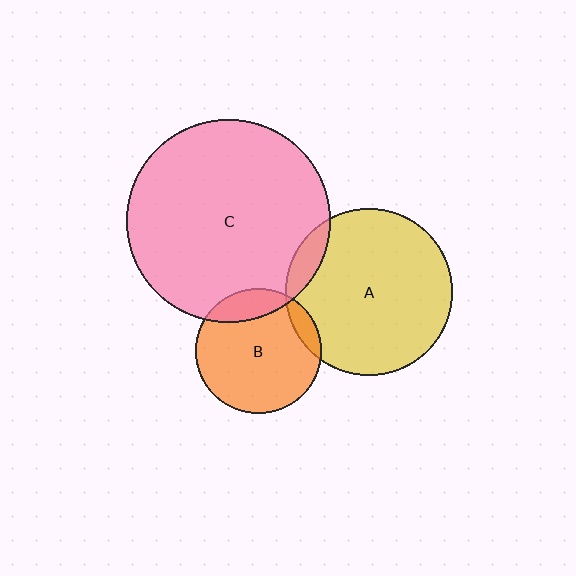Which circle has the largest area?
Circle C (pink).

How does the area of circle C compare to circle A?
Approximately 1.5 times.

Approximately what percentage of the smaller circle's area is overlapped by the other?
Approximately 10%.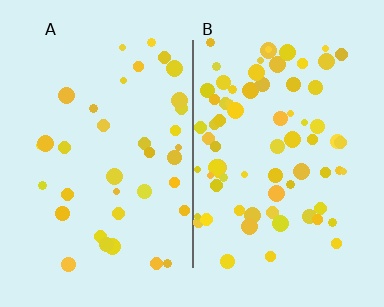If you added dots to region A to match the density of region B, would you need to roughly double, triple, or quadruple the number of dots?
Approximately double.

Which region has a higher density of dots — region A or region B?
B (the right).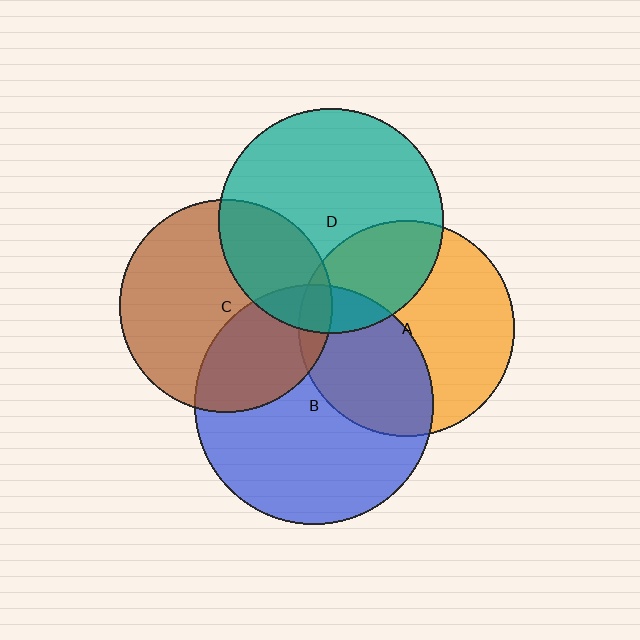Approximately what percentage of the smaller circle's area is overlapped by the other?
Approximately 40%.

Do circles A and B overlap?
Yes.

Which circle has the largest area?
Circle B (blue).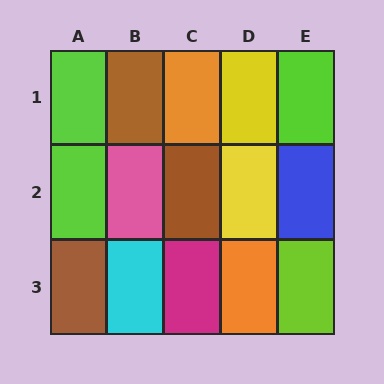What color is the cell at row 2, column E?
Blue.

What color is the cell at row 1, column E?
Lime.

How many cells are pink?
1 cell is pink.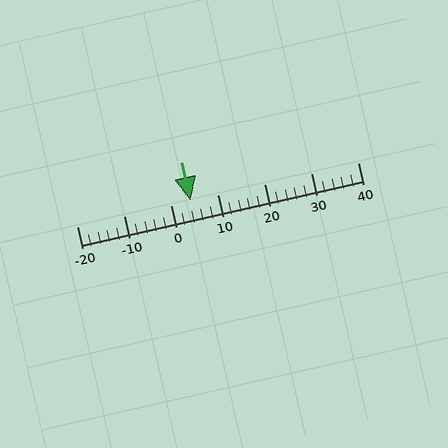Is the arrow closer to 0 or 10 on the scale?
The arrow is closer to 0.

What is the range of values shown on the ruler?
The ruler shows values from -20 to 40.